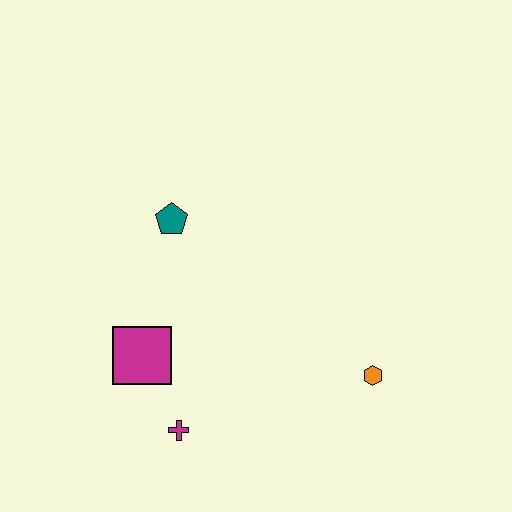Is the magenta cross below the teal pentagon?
Yes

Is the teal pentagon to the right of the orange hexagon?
No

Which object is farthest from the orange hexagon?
The teal pentagon is farthest from the orange hexagon.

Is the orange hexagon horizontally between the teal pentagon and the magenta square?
No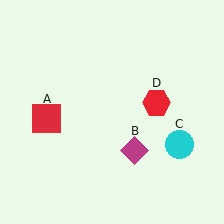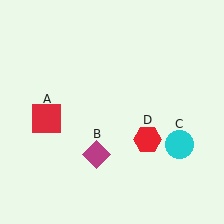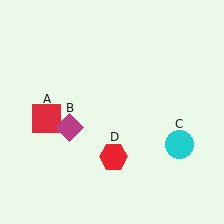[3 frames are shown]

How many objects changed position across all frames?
2 objects changed position: magenta diamond (object B), red hexagon (object D).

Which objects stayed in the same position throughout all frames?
Red square (object A) and cyan circle (object C) remained stationary.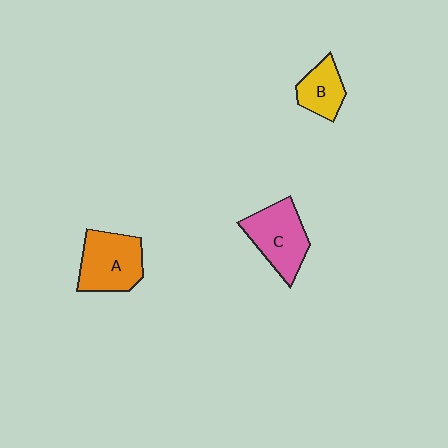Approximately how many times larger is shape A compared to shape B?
Approximately 1.6 times.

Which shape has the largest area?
Shape A (orange).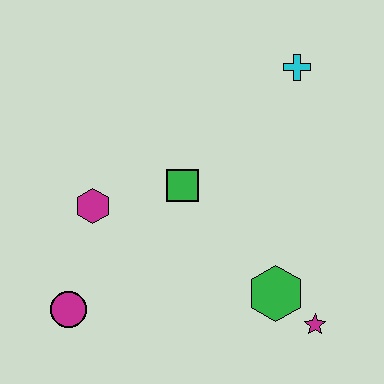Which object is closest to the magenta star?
The green hexagon is closest to the magenta star.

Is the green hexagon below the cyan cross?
Yes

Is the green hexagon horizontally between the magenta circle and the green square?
No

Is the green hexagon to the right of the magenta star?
No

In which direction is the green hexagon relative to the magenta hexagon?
The green hexagon is to the right of the magenta hexagon.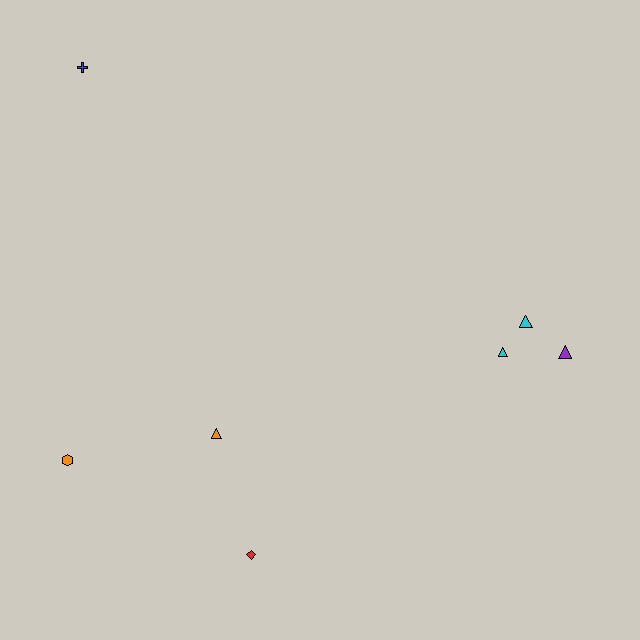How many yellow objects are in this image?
There are no yellow objects.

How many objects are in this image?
There are 7 objects.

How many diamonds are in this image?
There is 1 diamond.